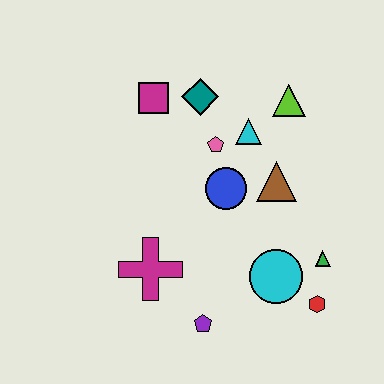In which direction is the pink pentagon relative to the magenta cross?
The pink pentagon is above the magenta cross.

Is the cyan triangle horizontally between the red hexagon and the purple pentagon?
Yes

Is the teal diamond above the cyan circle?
Yes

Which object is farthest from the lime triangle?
The purple pentagon is farthest from the lime triangle.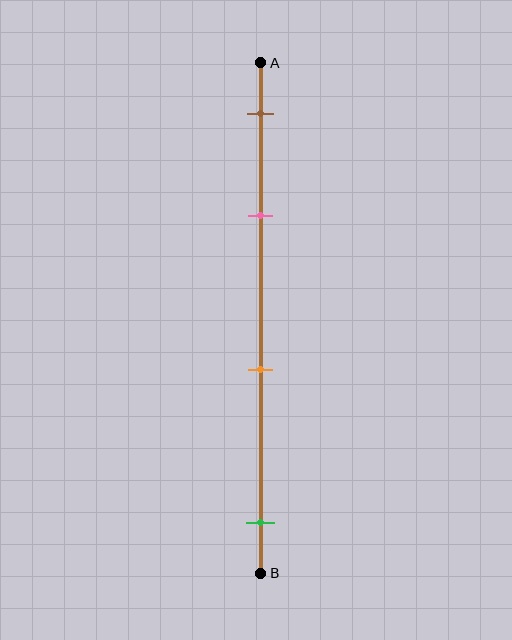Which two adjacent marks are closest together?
The brown and pink marks are the closest adjacent pair.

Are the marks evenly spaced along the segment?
No, the marks are not evenly spaced.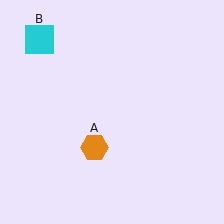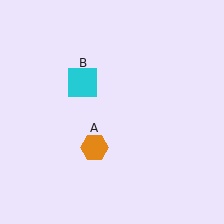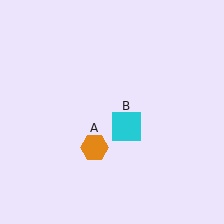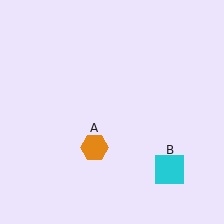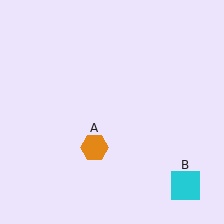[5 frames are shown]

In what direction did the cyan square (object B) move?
The cyan square (object B) moved down and to the right.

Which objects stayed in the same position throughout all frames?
Orange hexagon (object A) remained stationary.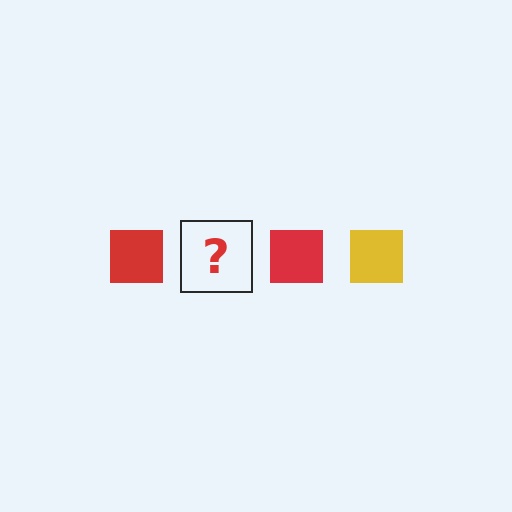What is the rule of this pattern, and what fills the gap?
The rule is that the pattern cycles through red, yellow squares. The gap should be filled with a yellow square.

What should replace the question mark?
The question mark should be replaced with a yellow square.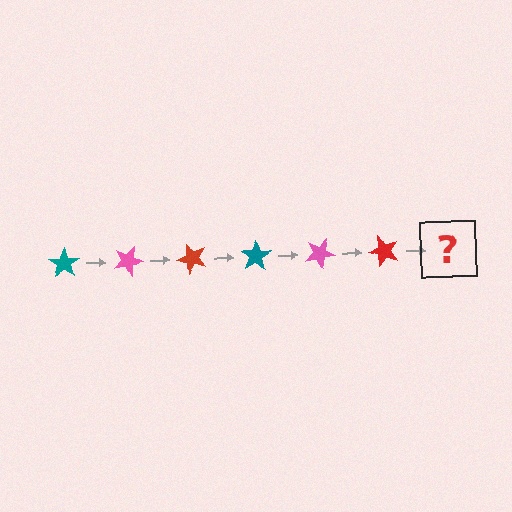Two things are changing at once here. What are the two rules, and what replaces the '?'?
The two rules are that it rotates 25 degrees each step and the color cycles through teal, pink, and red. The '?' should be a teal star, rotated 150 degrees from the start.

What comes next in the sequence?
The next element should be a teal star, rotated 150 degrees from the start.